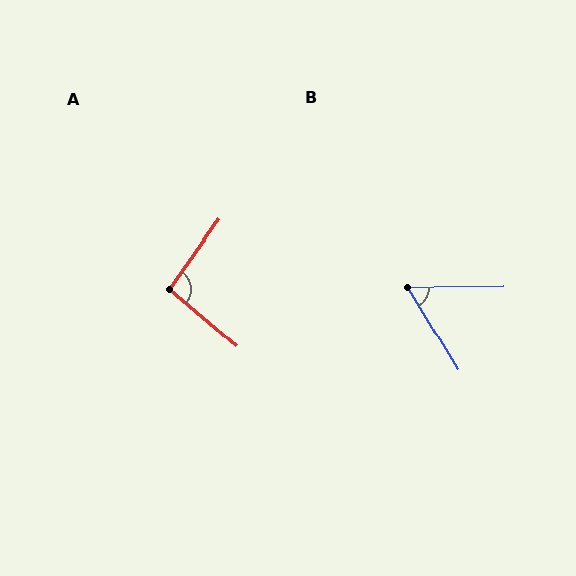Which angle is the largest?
A, at approximately 95 degrees.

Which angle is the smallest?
B, at approximately 59 degrees.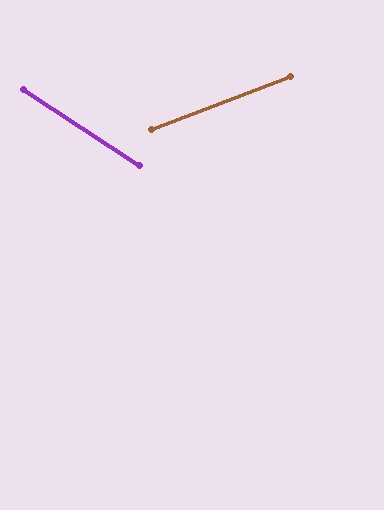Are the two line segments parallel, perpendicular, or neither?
Neither parallel nor perpendicular — they differ by about 55°.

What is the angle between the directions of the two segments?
Approximately 55 degrees.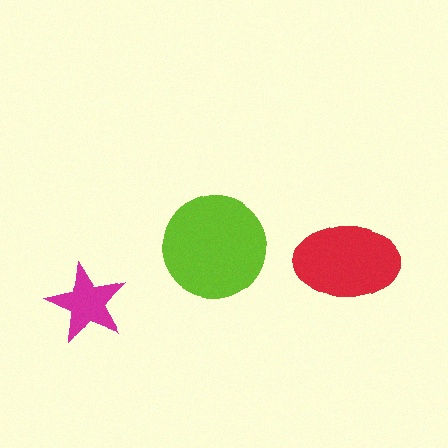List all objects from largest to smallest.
The lime circle, the red ellipse, the magenta star.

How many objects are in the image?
There are 3 objects in the image.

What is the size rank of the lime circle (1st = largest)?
1st.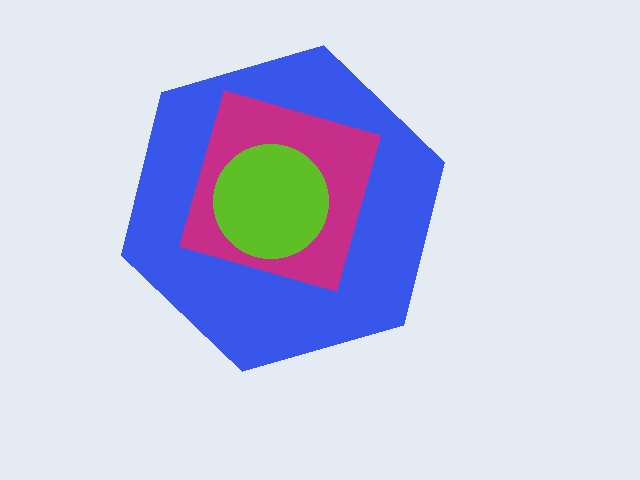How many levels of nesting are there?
3.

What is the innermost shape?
The lime circle.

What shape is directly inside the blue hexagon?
The magenta diamond.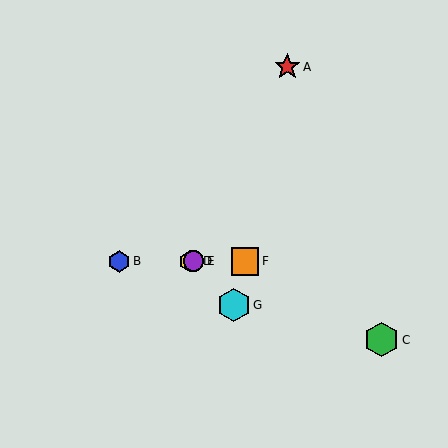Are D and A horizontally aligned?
No, D is at y≈261 and A is at y≈67.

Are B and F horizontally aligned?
Yes, both are at y≈261.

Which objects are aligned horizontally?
Objects B, D, E, F are aligned horizontally.